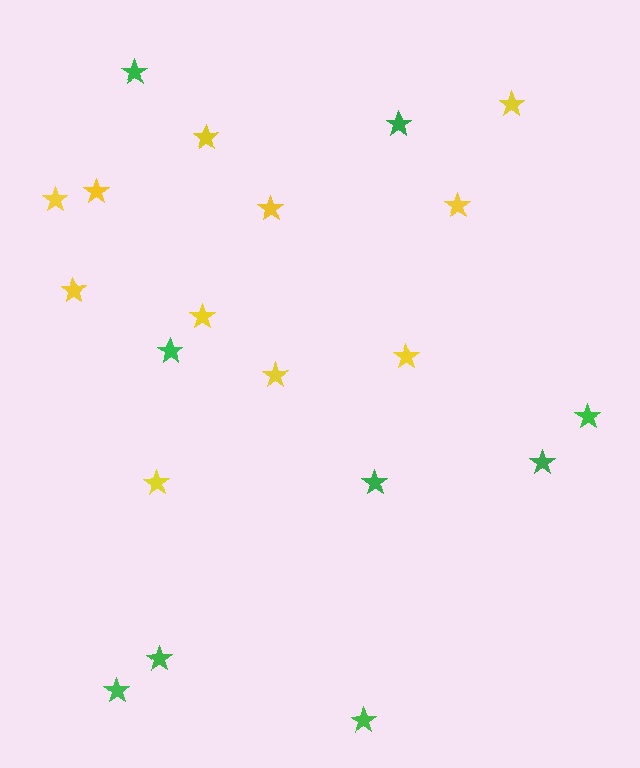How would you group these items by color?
There are 2 groups: one group of yellow stars (11) and one group of green stars (9).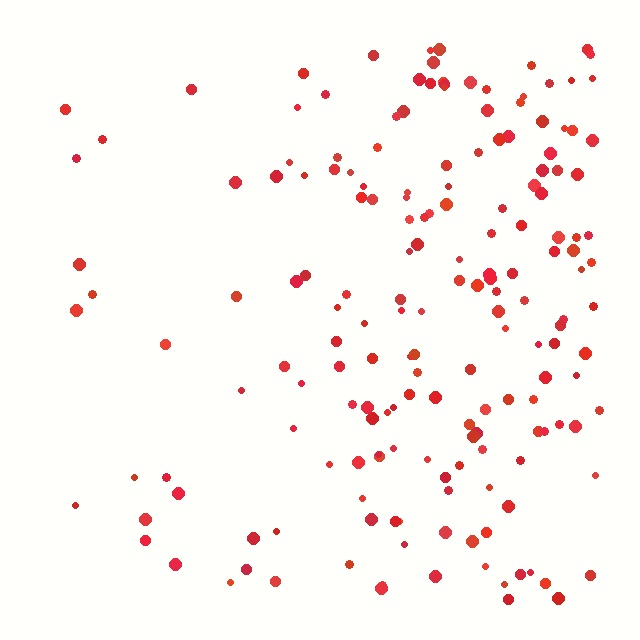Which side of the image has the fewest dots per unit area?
The left.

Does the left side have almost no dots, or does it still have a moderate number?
Still a moderate number, just noticeably fewer than the right.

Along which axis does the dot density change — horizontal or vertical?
Horizontal.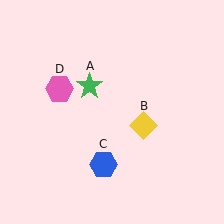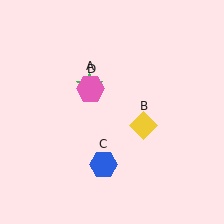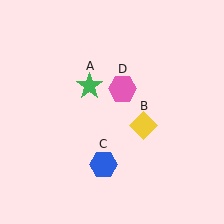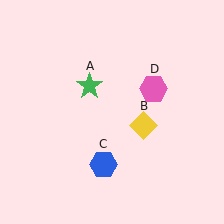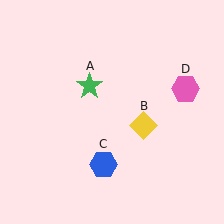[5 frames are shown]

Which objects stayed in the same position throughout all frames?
Green star (object A) and yellow diamond (object B) and blue hexagon (object C) remained stationary.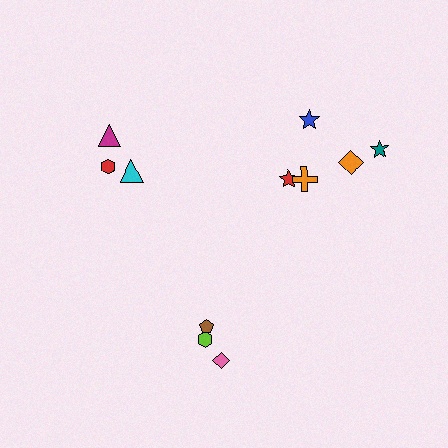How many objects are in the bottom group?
There are 3 objects.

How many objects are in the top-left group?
There are 3 objects.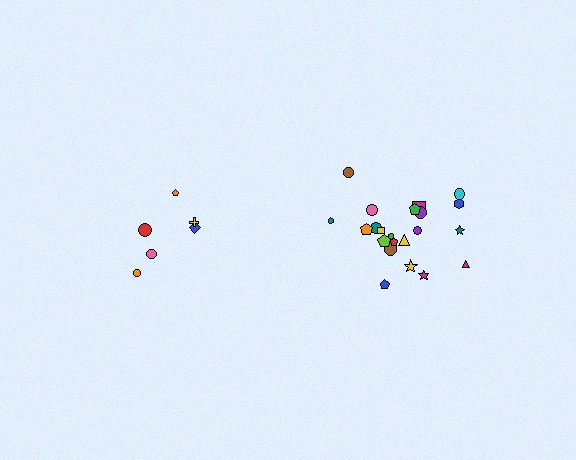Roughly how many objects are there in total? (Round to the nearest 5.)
Roughly 30 objects in total.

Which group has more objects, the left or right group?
The right group.